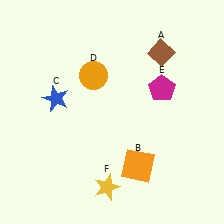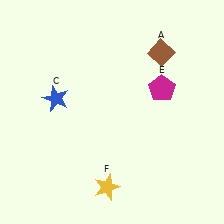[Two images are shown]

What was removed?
The orange circle (D), the orange square (B) were removed in Image 2.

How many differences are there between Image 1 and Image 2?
There are 2 differences between the two images.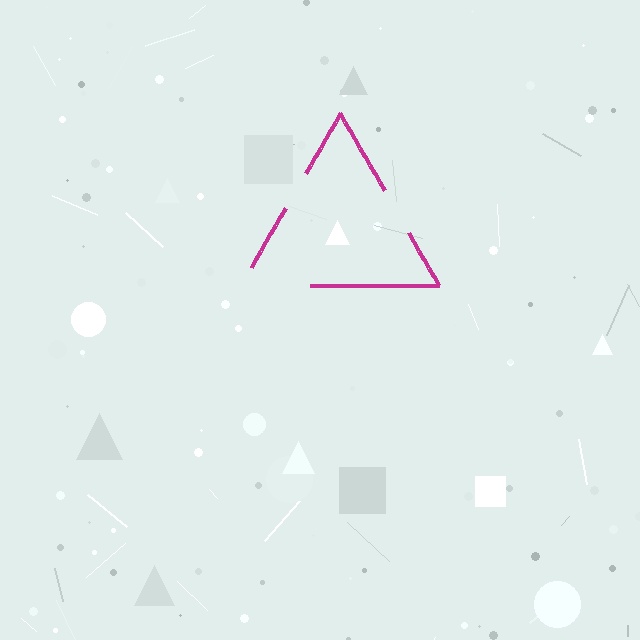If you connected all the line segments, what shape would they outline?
They would outline a triangle.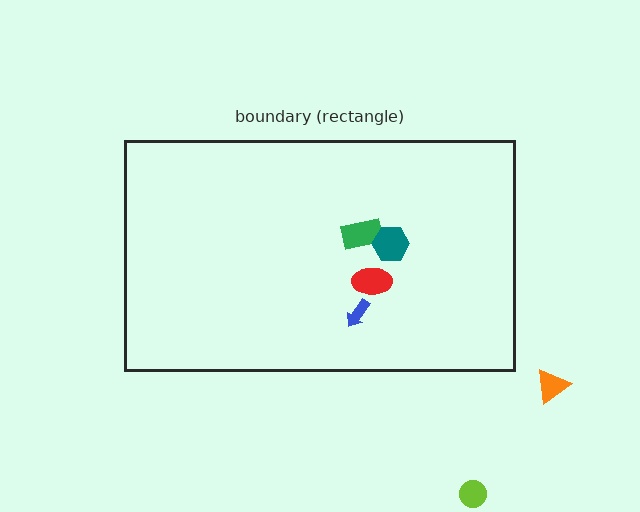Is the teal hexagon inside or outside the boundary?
Inside.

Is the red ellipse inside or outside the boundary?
Inside.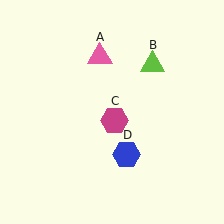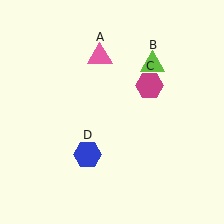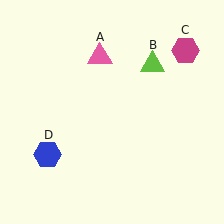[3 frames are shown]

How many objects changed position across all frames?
2 objects changed position: magenta hexagon (object C), blue hexagon (object D).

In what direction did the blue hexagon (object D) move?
The blue hexagon (object D) moved left.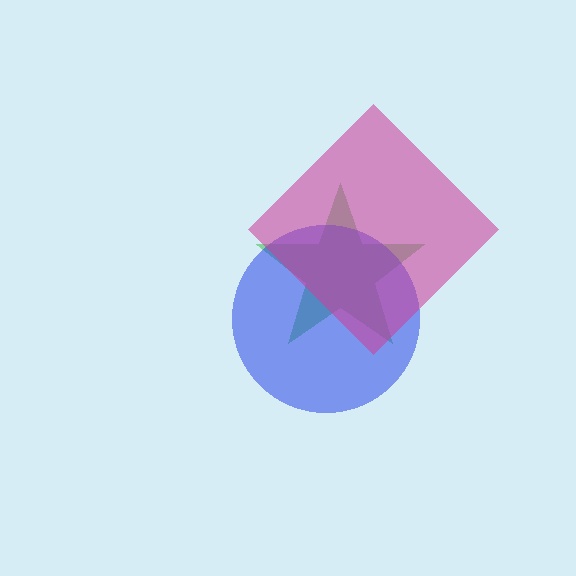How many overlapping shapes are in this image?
There are 3 overlapping shapes in the image.